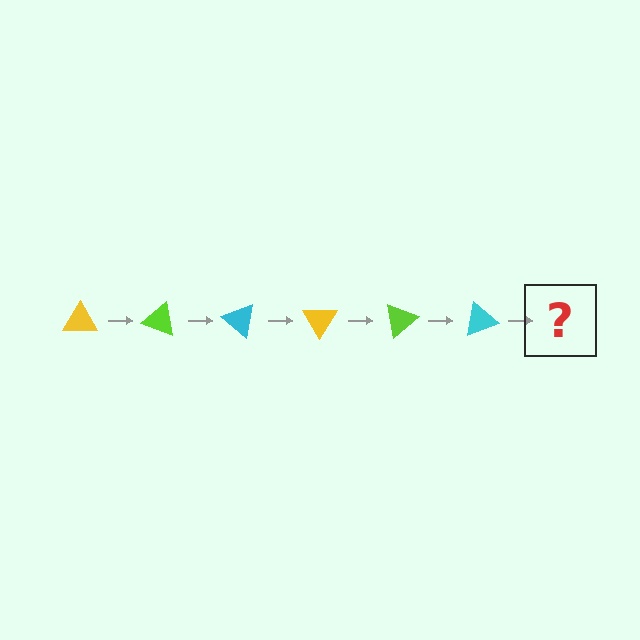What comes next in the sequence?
The next element should be a yellow triangle, rotated 120 degrees from the start.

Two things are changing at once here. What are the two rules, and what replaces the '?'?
The two rules are that it rotates 20 degrees each step and the color cycles through yellow, lime, and cyan. The '?' should be a yellow triangle, rotated 120 degrees from the start.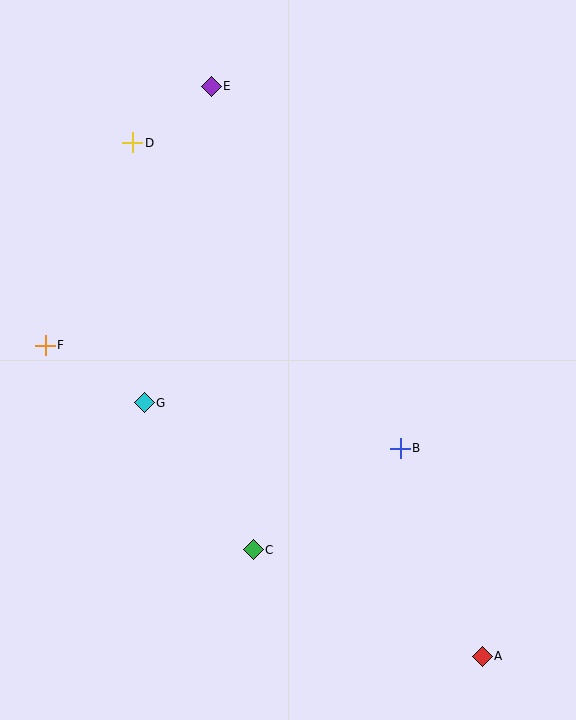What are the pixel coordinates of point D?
Point D is at (133, 143).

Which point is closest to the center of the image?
Point B at (400, 448) is closest to the center.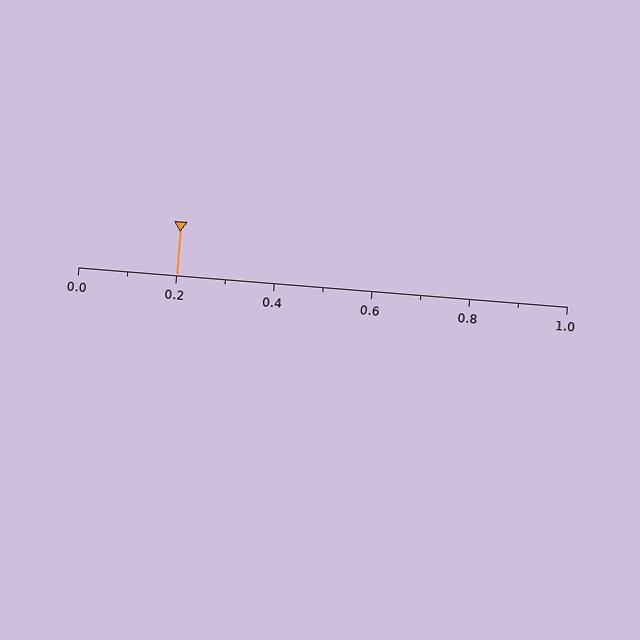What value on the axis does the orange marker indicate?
The marker indicates approximately 0.2.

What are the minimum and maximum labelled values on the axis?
The axis runs from 0.0 to 1.0.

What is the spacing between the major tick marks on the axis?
The major ticks are spaced 0.2 apart.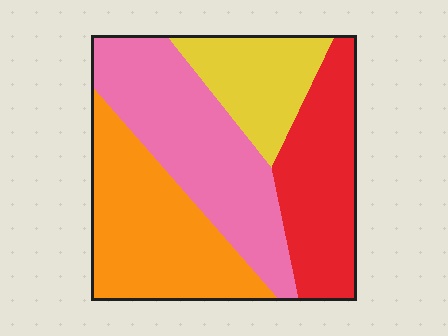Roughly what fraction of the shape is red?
Red covers about 25% of the shape.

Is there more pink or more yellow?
Pink.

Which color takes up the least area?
Yellow, at roughly 15%.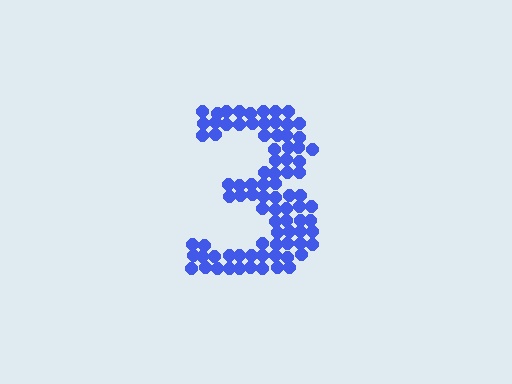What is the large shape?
The large shape is the digit 3.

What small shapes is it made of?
It is made of small circles.